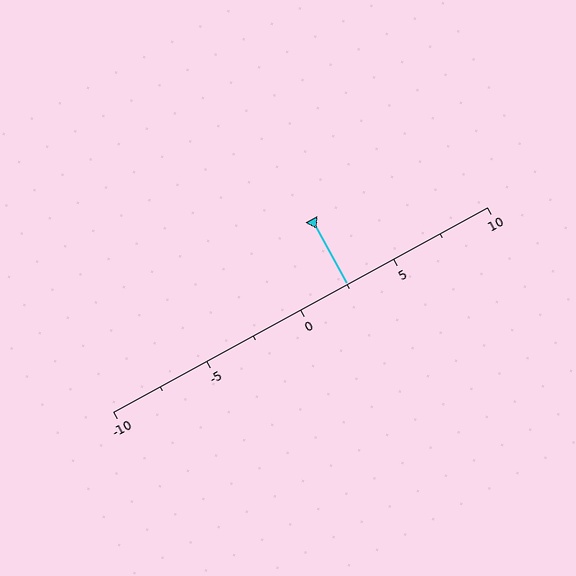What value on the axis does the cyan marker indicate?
The marker indicates approximately 2.5.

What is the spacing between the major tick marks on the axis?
The major ticks are spaced 5 apart.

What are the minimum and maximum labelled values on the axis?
The axis runs from -10 to 10.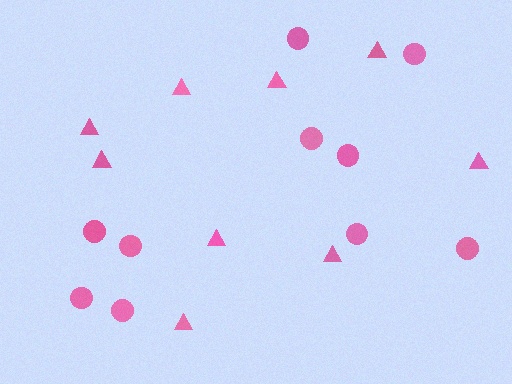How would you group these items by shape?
There are 2 groups: one group of circles (10) and one group of triangles (9).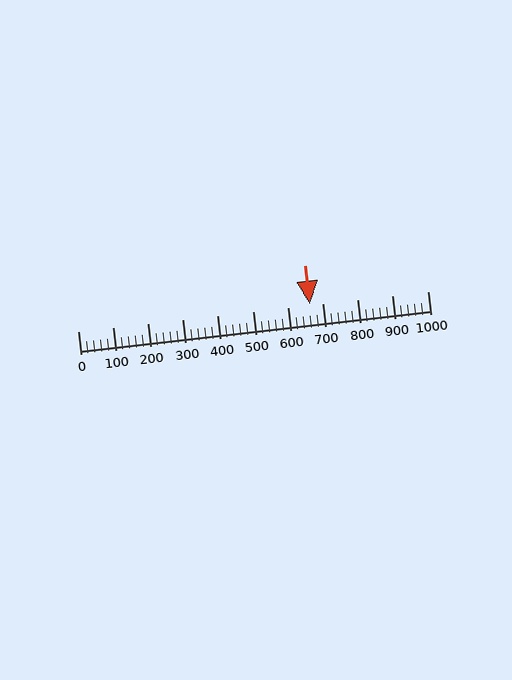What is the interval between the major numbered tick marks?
The major tick marks are spaced 100 units apart.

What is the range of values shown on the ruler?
The ruler shows values from 0 to 1000.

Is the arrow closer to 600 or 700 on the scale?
The arrow is closer to 700.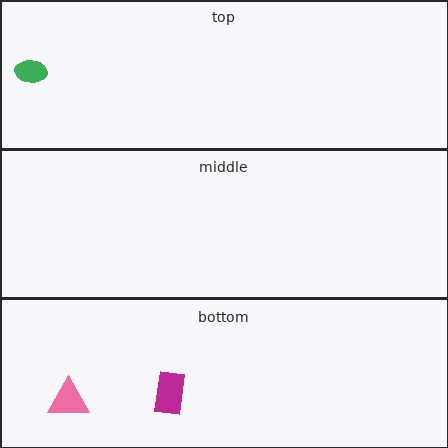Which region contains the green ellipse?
The top region.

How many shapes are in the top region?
1.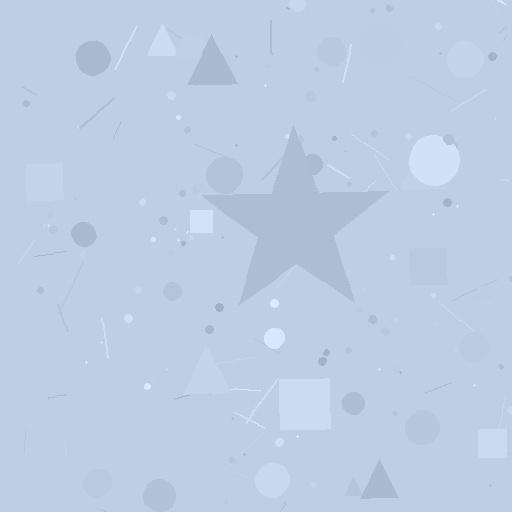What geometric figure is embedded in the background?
A star is embedded in the background.